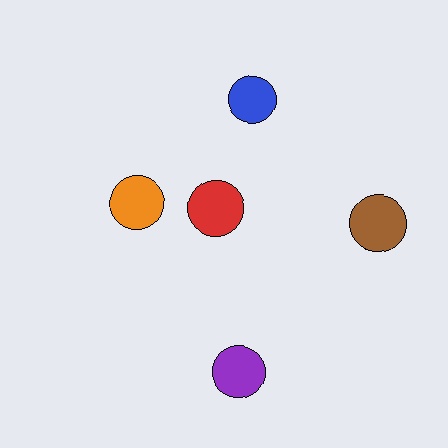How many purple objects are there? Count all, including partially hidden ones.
There is 1 purple object.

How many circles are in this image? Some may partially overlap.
There are 5 circles.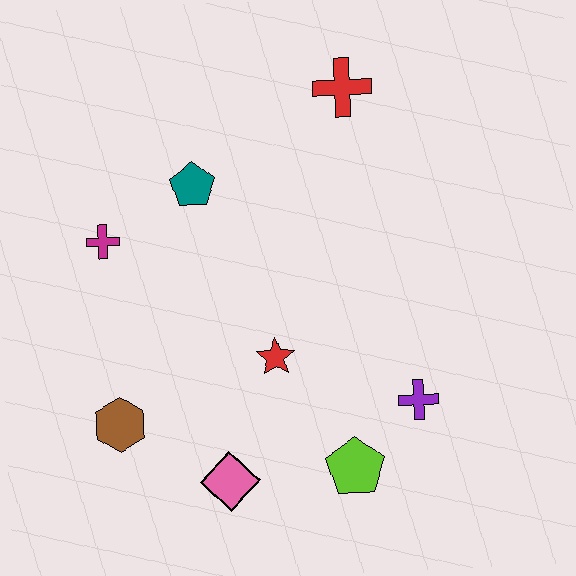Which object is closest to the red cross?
The teal pentagon is closest to the red cross.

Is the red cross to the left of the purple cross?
Yes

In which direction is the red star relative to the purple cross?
The red star is to the left of the purple cross.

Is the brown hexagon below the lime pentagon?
No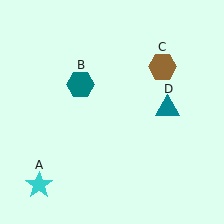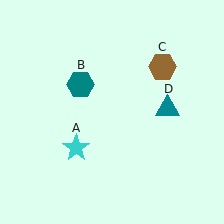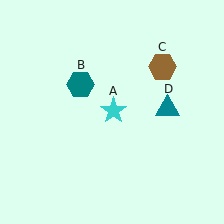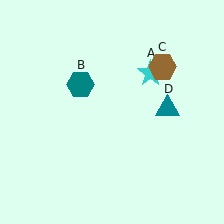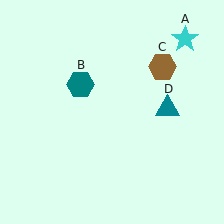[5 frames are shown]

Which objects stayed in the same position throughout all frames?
Teal hexagon (object B) and brown hexagon (object C) and teal triangle (object D) remained stationary.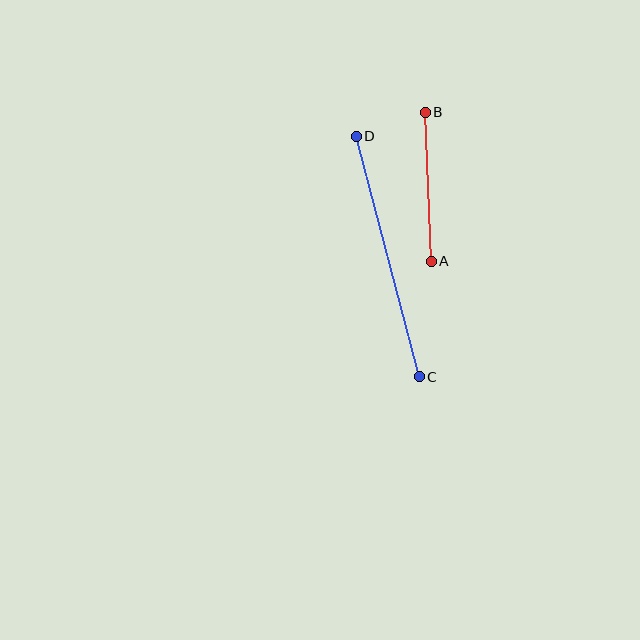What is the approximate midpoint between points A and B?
The midpoint is at approximately (428, 187) pixels.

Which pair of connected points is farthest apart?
Points C and D are farthest apart.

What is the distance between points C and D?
The distance is approximately 248 pixels.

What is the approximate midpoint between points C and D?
The midpoint is at approximately (388, 257) pixels.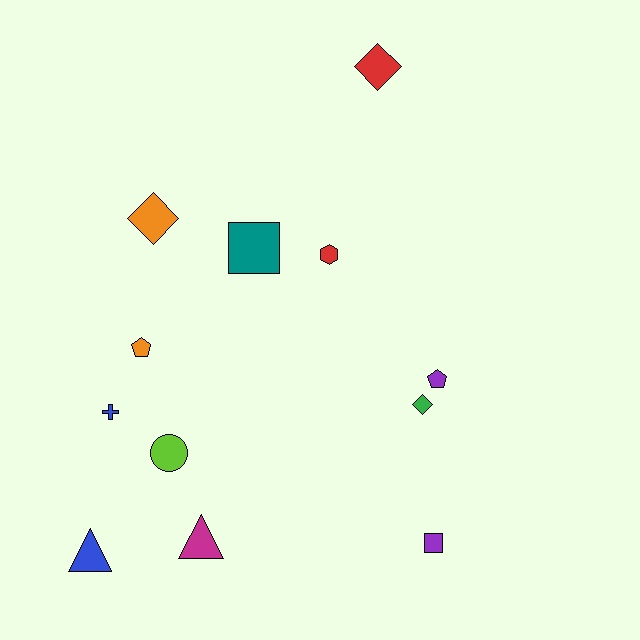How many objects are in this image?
There are 12 objects.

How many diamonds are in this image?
There are 3 diamonds.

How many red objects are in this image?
There are 2 red objects.